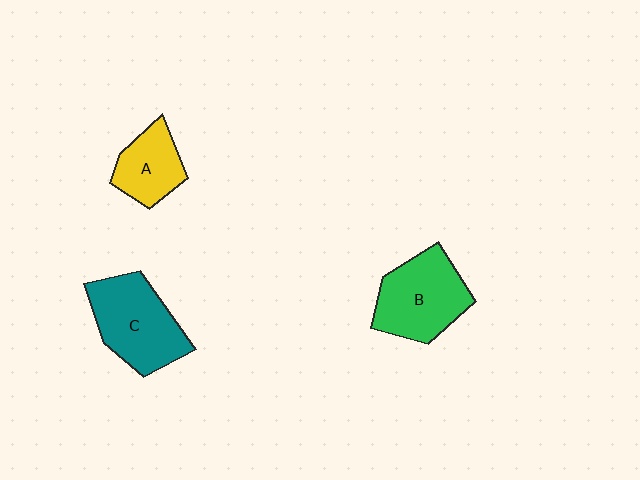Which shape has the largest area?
Shape C (teal).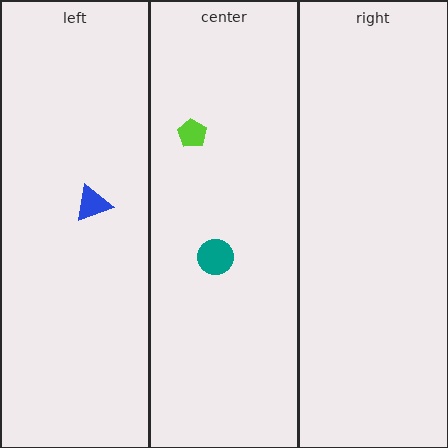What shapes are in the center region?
The lime pentagon, the teal circle.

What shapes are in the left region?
The blue triangle.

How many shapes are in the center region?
2.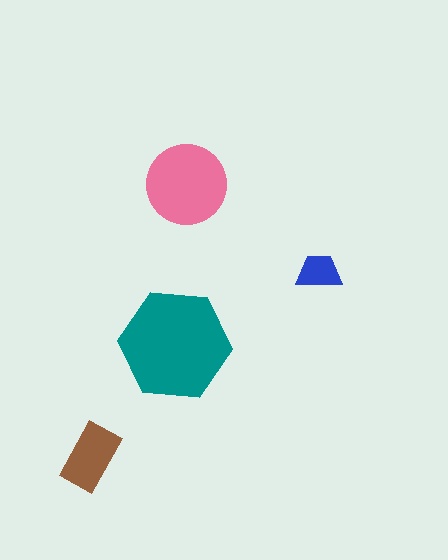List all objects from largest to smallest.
The teal hexagon, the pink circle, the brown rectangle, the blue trapezoid.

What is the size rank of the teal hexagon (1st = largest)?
1st.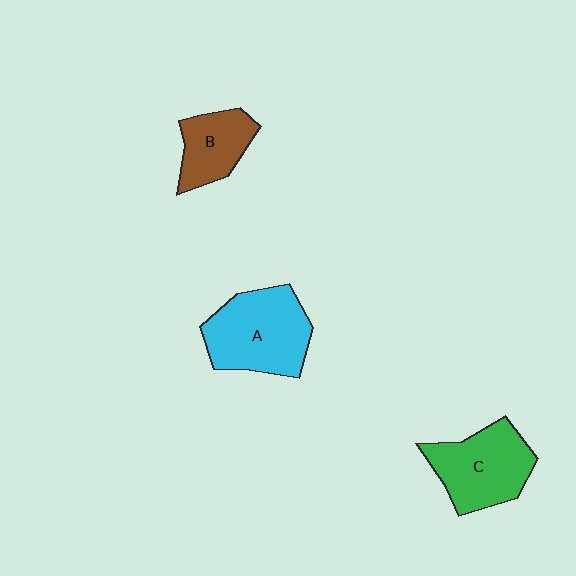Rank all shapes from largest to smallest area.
From largest to smallest: A (cyan), C (green), B (brown).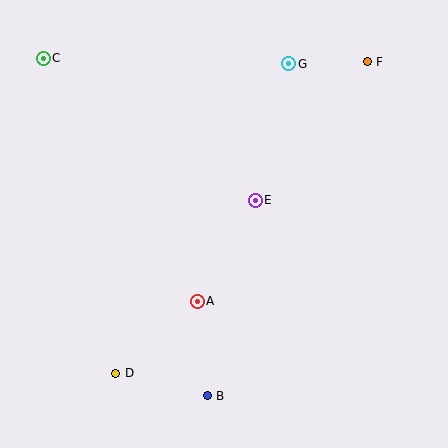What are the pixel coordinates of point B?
Point B is at (207, 396).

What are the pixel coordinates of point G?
Point G is at (289, 64).